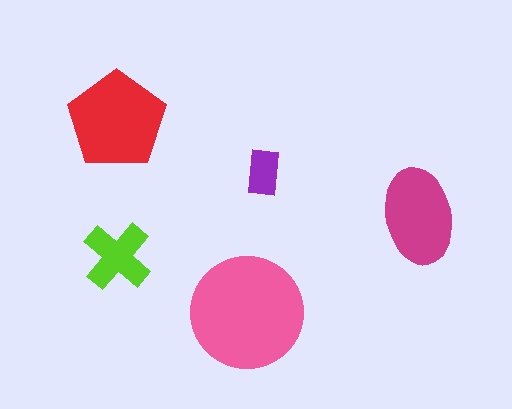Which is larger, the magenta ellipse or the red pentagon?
The red pentagon.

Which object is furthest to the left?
The red pentagon is leftmost.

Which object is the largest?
The pink circle.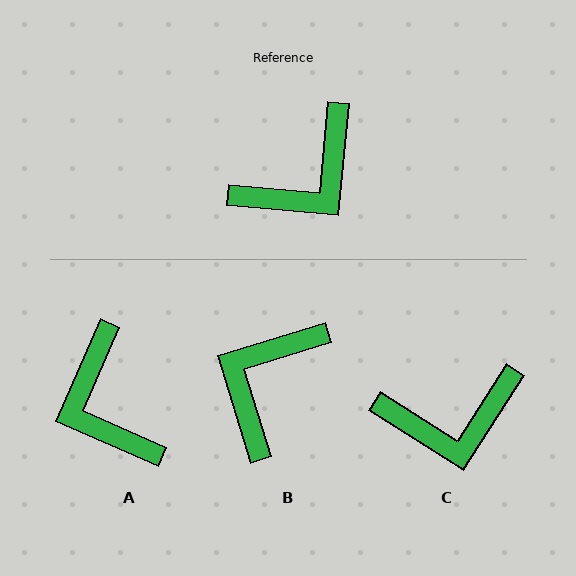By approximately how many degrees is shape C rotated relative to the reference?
Approximately 27 degrees clockwise.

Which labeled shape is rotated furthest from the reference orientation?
B, about 158 degrees away.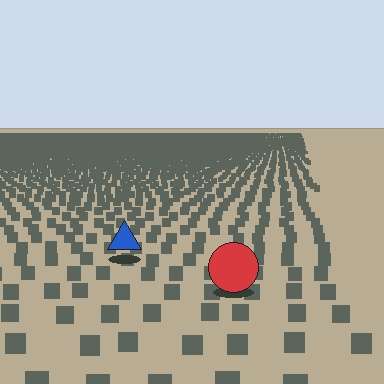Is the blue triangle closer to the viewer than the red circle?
No. The red circle is closer — you can tell from the texture gradient: the ground texture is coarser near it.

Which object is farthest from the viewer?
The blue triangle is farthest from the viewer. It appears smaller and the ground texture around it is denser.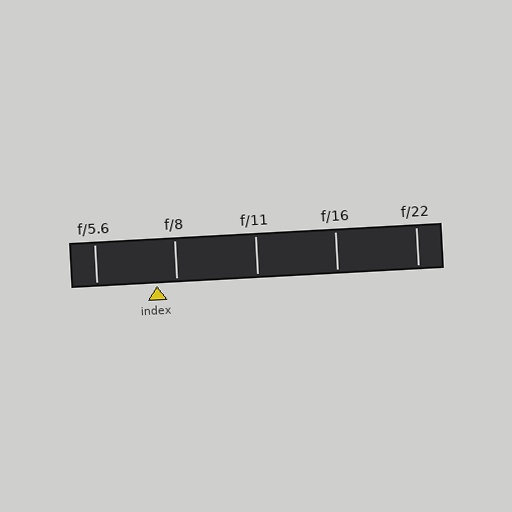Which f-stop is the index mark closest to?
The index mark is closest to f/8.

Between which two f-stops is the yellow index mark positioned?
The index mark is between f/5.6 and f/8.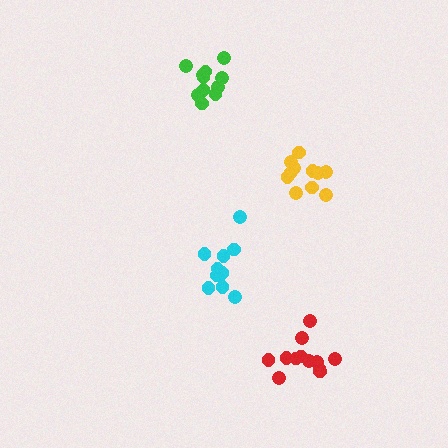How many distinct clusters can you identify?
There are 4 distinct clusters.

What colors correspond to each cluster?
The clusters are colored: green, red, yellow, cyan.